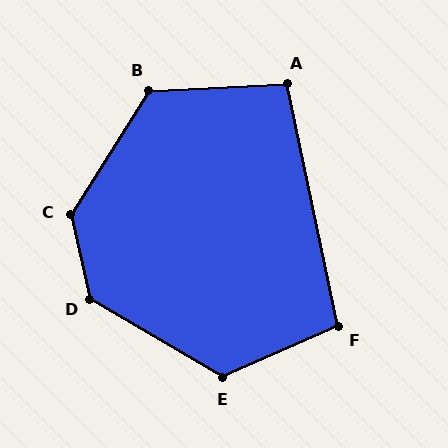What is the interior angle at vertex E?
Approximately 126 degrees (obtuse).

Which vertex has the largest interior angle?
C, at approximately 135 degrees.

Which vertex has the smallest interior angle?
A, at approximately 99 degrees.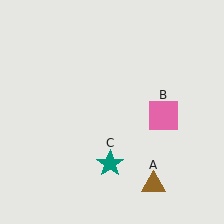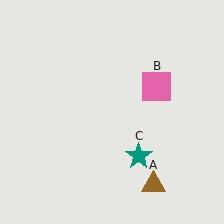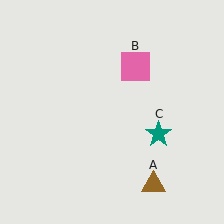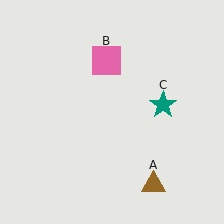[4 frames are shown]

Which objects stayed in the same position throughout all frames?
Brown triangle (object A) remained stationary.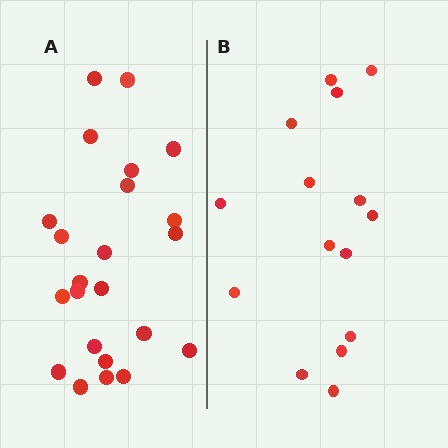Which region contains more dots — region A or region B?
Region A (the left region) has more dots.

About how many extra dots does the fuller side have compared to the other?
Region A has roughly 8 or so more dots than region B.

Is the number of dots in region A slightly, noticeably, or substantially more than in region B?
Region A has substantially more. The ratio is roughly 1.5 to 1.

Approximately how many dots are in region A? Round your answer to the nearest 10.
About 20 dots. (The exact count is 23, which rounds to 20.)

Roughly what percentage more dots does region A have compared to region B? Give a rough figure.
About 55% more.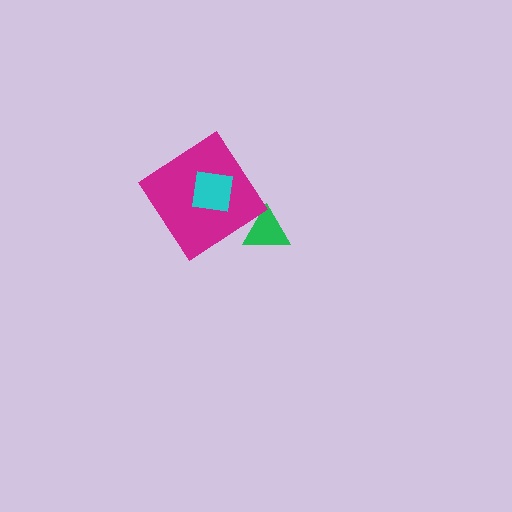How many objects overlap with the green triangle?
0 objects overlap with the green triangle.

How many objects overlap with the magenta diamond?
1 object overlaps with the magenta diamond.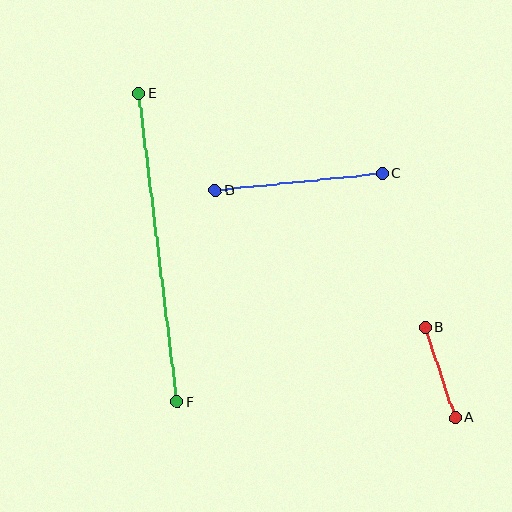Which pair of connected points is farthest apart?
Points E and F are farthest apart.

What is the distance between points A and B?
The distance is approximately 95 pixels.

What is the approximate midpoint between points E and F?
The midpoint is at approximately (158, 247) pixels.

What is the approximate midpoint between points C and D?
The midpoint is at approximately (299, 182) pixels.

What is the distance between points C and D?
The distance is approximately 168 pixels.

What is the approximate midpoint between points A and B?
The midpoint is at approximately (440, 373) pixels.